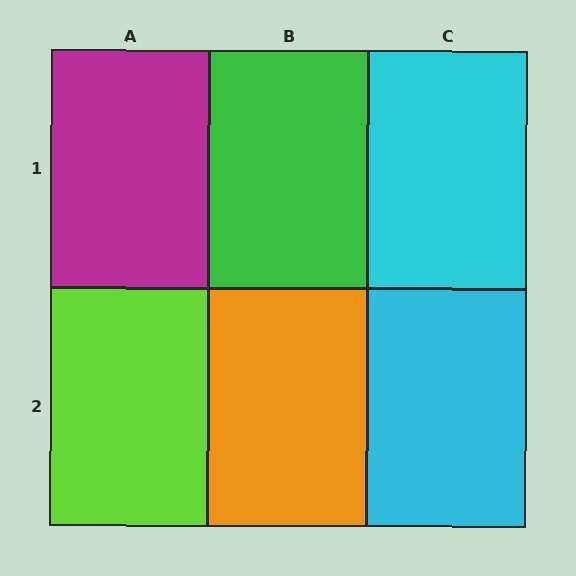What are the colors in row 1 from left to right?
Magenta, green, cyan.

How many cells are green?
1 cell is green.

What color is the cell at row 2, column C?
Cyan.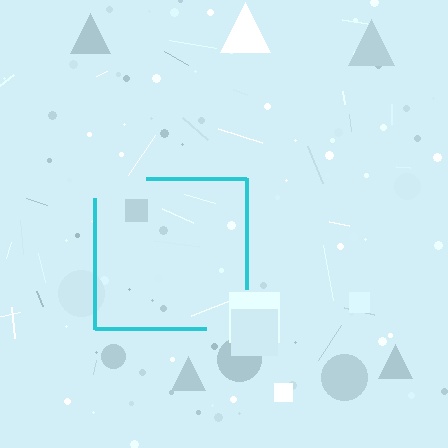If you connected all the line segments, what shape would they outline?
They would outline a square.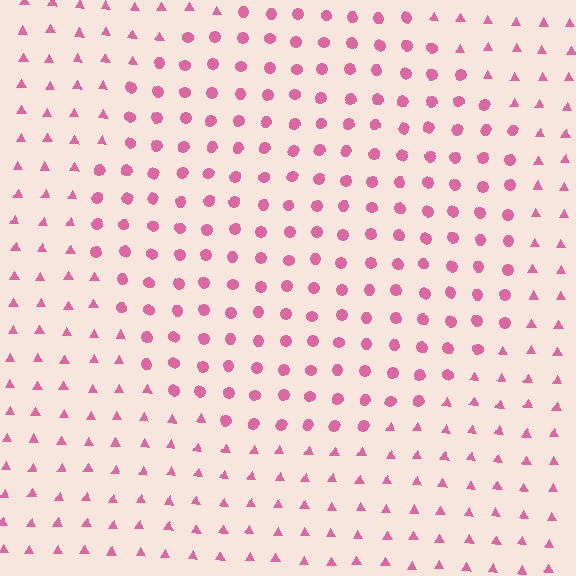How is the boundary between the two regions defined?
The boundary is defined by a change in element shape: circles inside vs. triangles outside. All elements share the same color and spacing.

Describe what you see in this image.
The image is filled with small pink elements arranged in a uniform grid. A circle-shaped region contains circles, while the surrounding area contains triangles. The boundary is defined purely by the change in element shape.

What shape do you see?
I see a circle.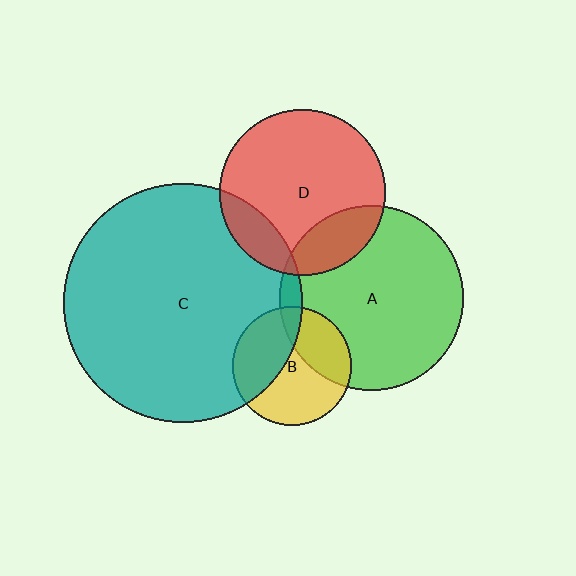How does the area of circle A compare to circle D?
Approximately 1.2 times.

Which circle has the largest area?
Circle C (teal).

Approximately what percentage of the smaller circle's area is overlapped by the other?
Approximately 30%.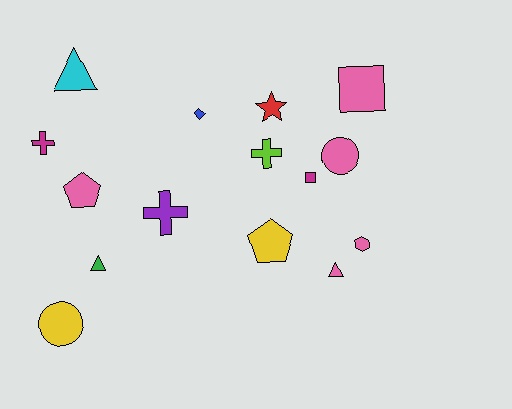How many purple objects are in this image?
There is 1 purple object.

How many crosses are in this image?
There are 3 crosses.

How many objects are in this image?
There are 15 objects.